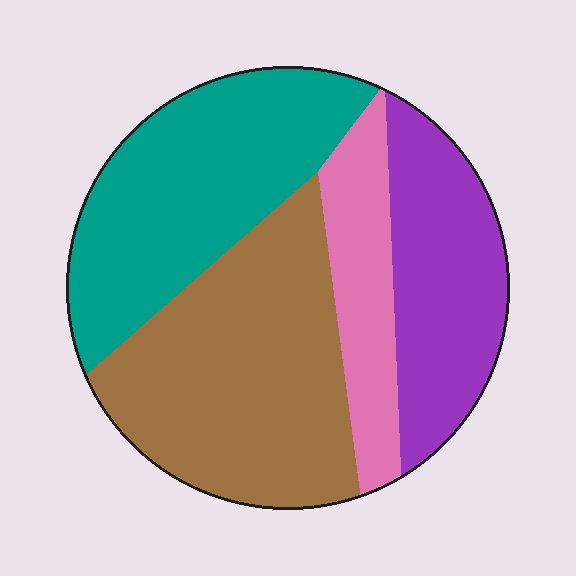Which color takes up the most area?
Brown, at roughly 35%.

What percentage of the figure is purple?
Purple takes up about one fifth (1/5) of the figure.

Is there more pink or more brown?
Brown.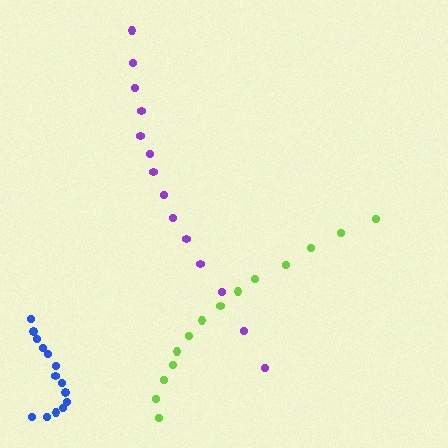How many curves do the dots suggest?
There are 3 distinct paths.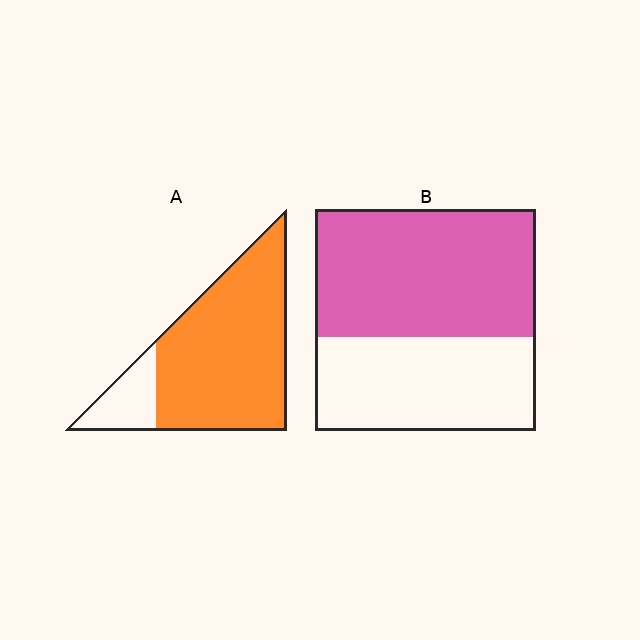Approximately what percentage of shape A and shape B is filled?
A is approximately 85% and B is approximately 60%.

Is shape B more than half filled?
Yes.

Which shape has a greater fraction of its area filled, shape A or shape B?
Shape A.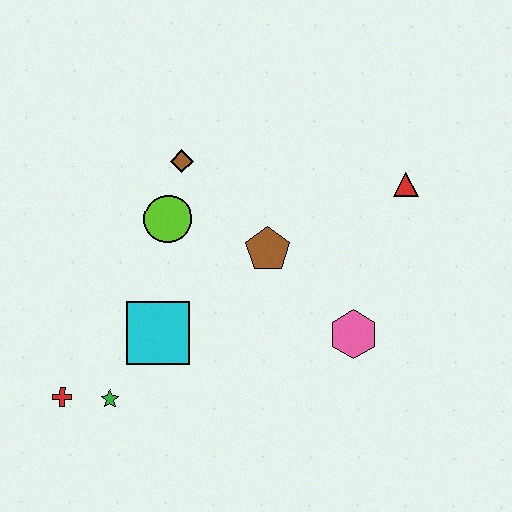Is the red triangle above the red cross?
Yes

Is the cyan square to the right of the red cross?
Yes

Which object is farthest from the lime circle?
The red triangle is farthest from the lime circle.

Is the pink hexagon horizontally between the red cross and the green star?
No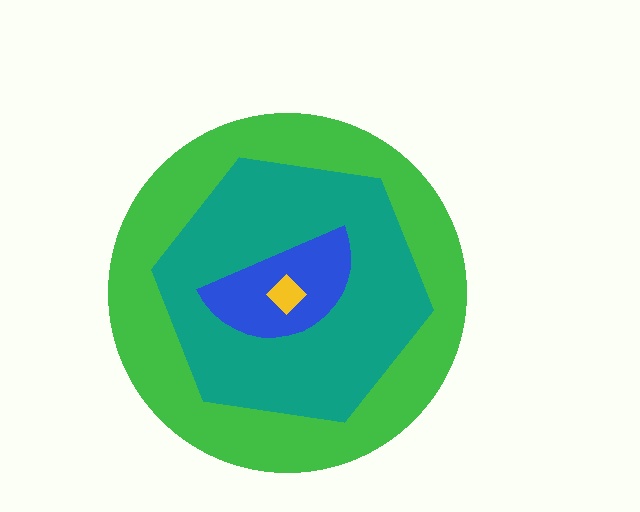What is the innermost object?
The yellow diamond.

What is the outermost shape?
The green circle.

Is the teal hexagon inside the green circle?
Yes.